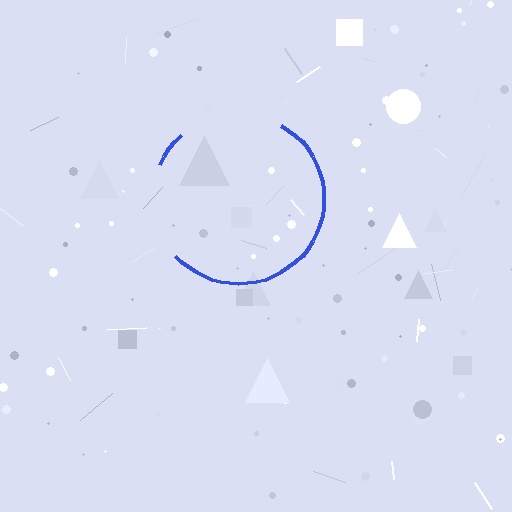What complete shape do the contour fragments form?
The contour fragments form a circle.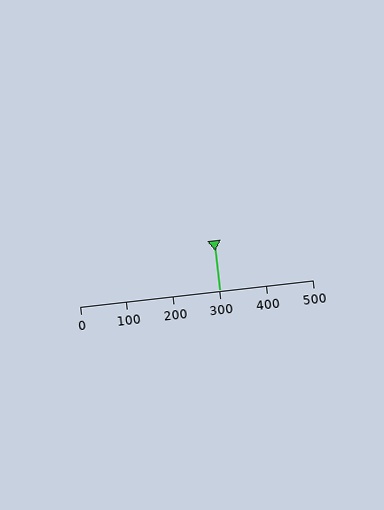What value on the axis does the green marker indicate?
The marker indicates approximately 300.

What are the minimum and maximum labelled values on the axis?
The axis runs from 0 to 500.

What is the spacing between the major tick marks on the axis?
The major ticks are spaced 100 apart.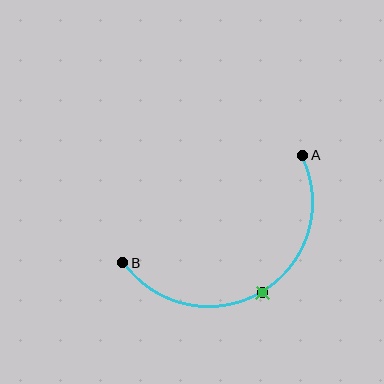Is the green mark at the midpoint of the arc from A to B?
Yes. The green mark lies on the arc at equal arc-length from both A and B — it is the arc midpoint.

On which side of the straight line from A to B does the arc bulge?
The arc bulges below the straight line connecting A and B.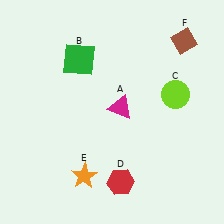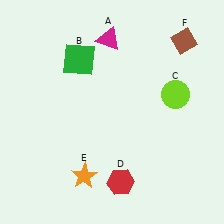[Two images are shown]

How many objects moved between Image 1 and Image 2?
1 object moved between the two images.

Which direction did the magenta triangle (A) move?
The magenta triangle (A) moved up.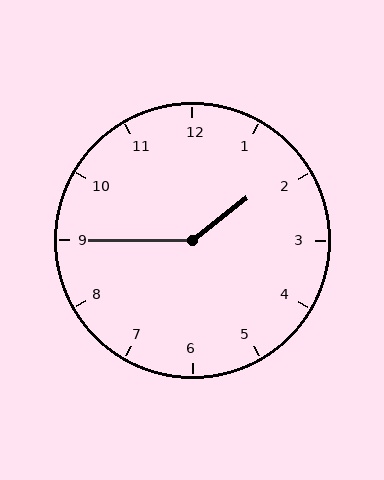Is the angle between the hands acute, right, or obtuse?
It is obtuse.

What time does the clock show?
1:45.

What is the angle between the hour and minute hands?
Approximately 142 degrees.